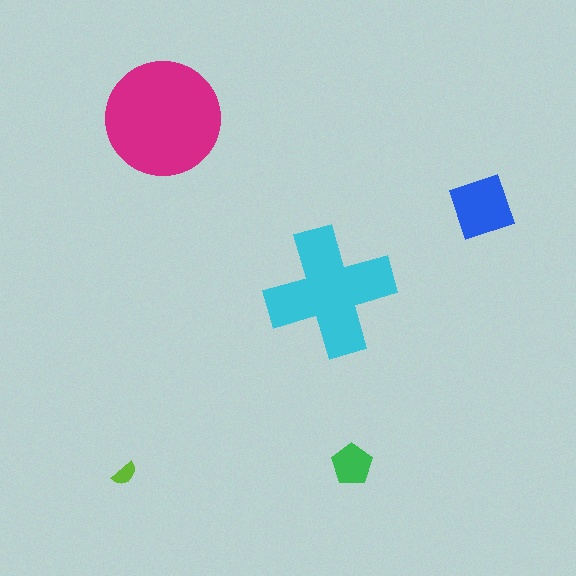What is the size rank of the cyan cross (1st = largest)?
2nd.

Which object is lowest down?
The lime semicircle is bottommost.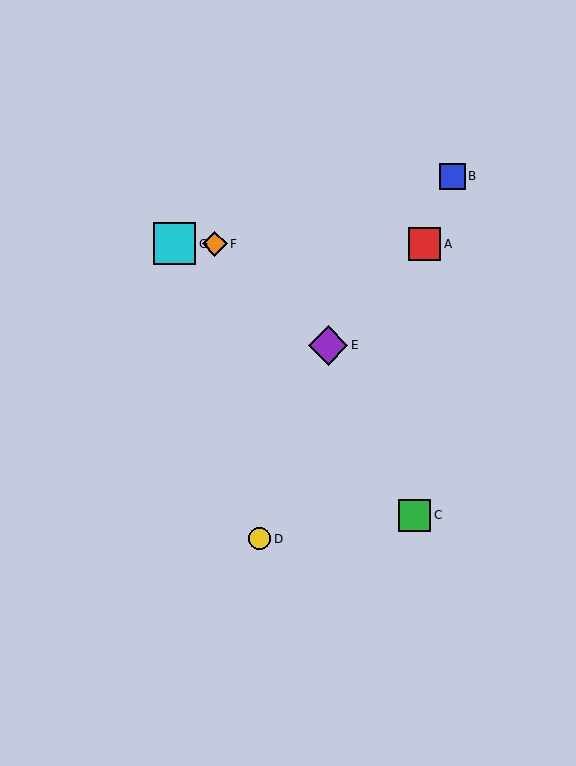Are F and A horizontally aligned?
Yes, both are at y≈244.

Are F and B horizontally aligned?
No, F is at y≈244 and B is at y≈176.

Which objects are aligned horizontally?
Objects A, F, G are aligned horizontally.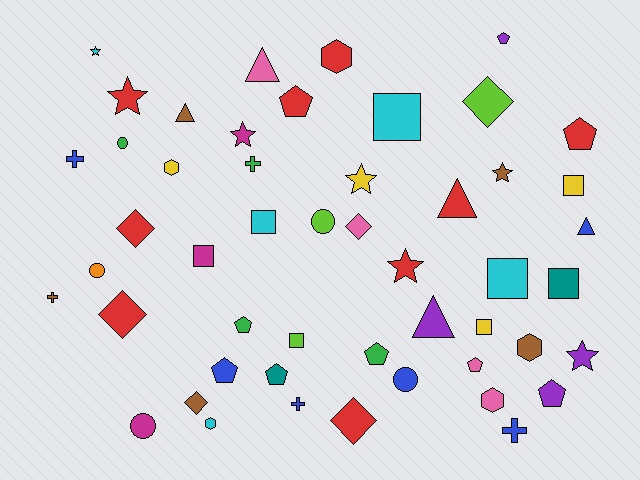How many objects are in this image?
There are 50 objects.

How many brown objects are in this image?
There are 5 brown objects.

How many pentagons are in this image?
There are 9 pentagons.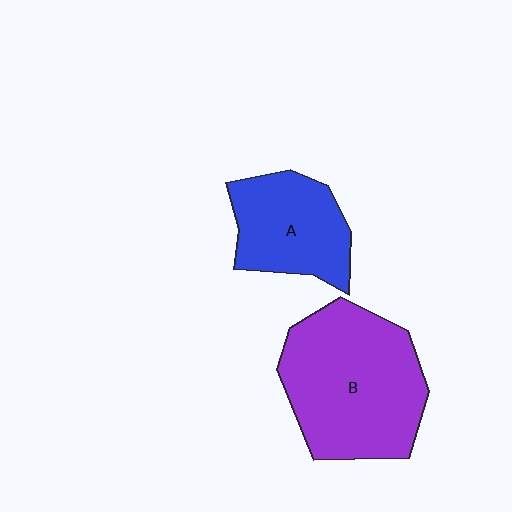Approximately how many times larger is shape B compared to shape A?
Approximately 1.7 times.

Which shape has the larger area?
Shape B (purple).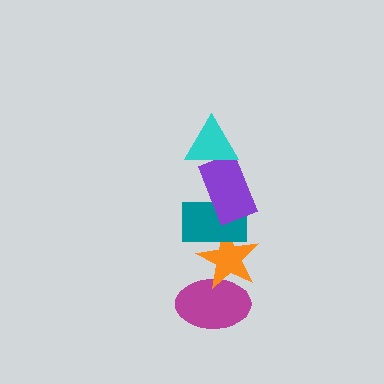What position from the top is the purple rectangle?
The purple rectangle is 2nd from the top.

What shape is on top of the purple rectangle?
The cyan triangle is on top of the purple rectangle.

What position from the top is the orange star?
The orange star is 4th from the top.